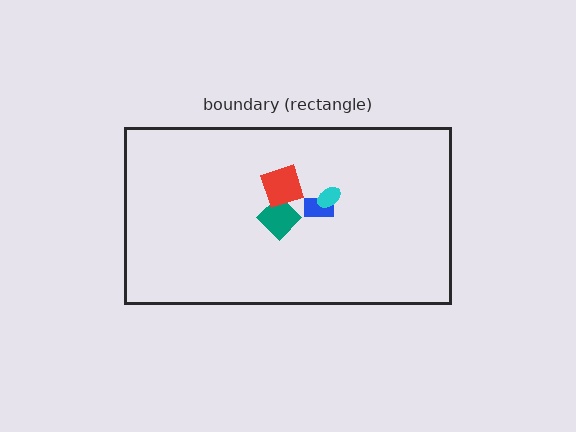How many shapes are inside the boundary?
4 inside, 0 outside.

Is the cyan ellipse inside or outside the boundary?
Inside.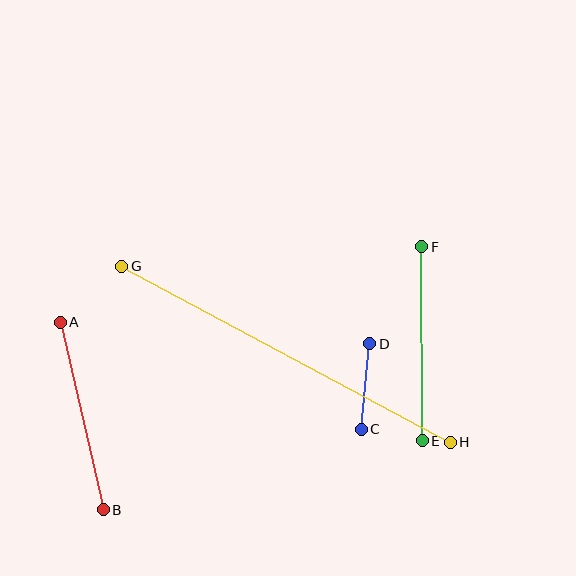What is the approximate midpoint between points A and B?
The midpoint is at approximately (82, 416) pixels.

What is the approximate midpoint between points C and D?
The midpoint is at approximately (365, 387) pixels.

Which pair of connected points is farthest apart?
Points G and H are farthest apart.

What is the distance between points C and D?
The distance is approximately 86 pixels.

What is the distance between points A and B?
The distance is approximately 193 pixels.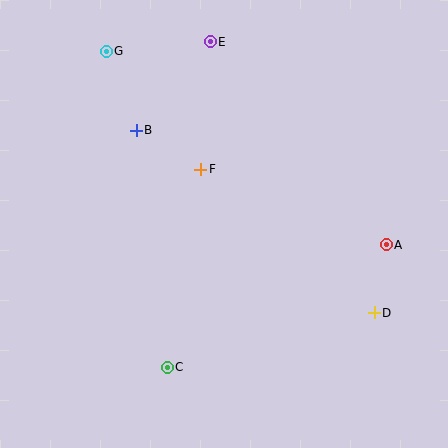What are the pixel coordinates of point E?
Point E is at (210, 42).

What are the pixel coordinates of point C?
Point C is at (167, 367).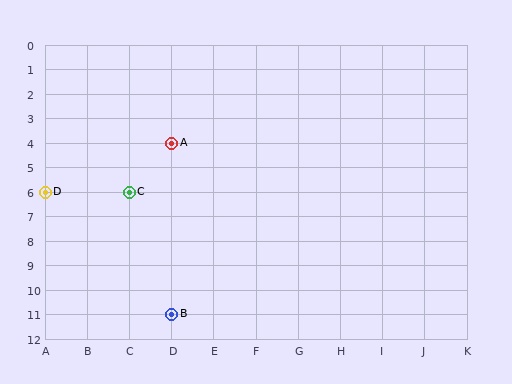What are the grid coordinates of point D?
Point D is at grid coordinates (A, 6).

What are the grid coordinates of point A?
Point A is at grid coordinates (D, 4).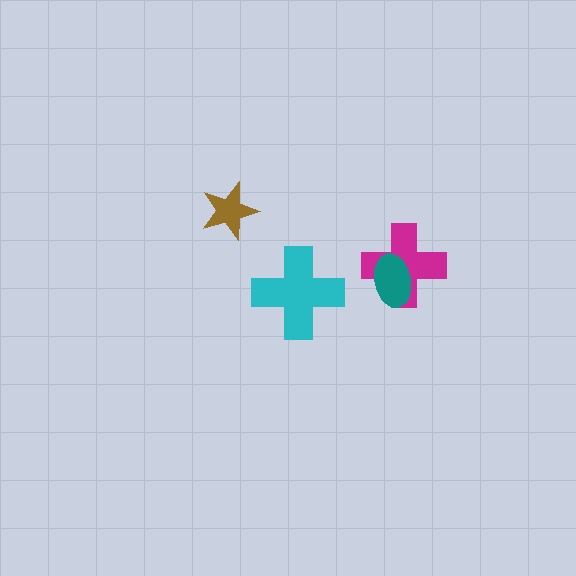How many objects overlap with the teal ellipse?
1 object overlaps with the teal ellipse.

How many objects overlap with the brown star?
0 objects overlap with the brown star.